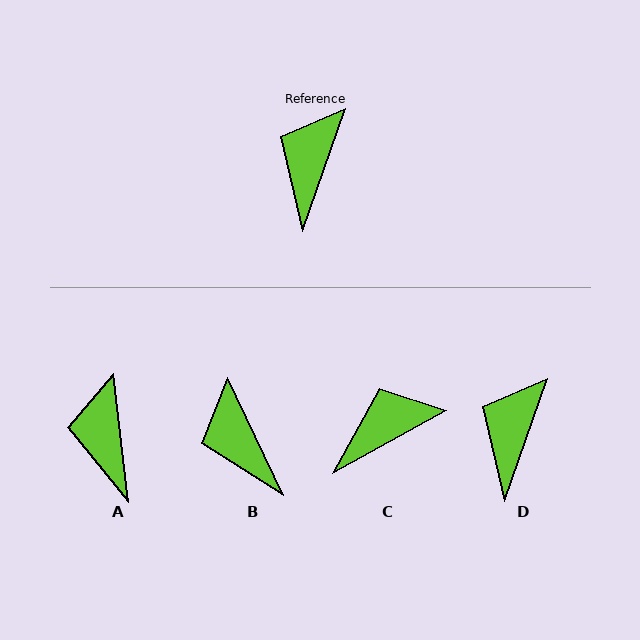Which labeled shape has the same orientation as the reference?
D.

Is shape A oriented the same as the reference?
No, it is off by about 26 degrees.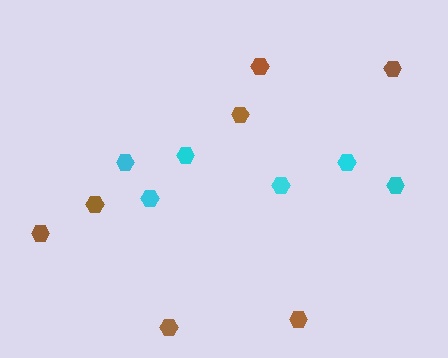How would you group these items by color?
There are 2 groups: one group of brown hexagons (7) and one group of cyan hexagons (6).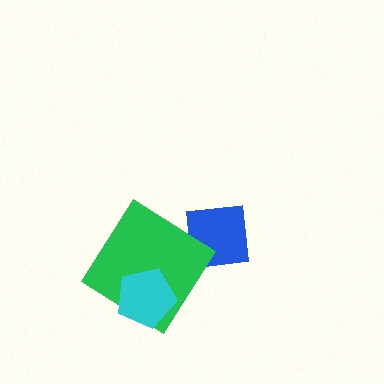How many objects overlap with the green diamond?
2 objects overlap with the green diamond.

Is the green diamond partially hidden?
Yes, it is partially covered by another shape.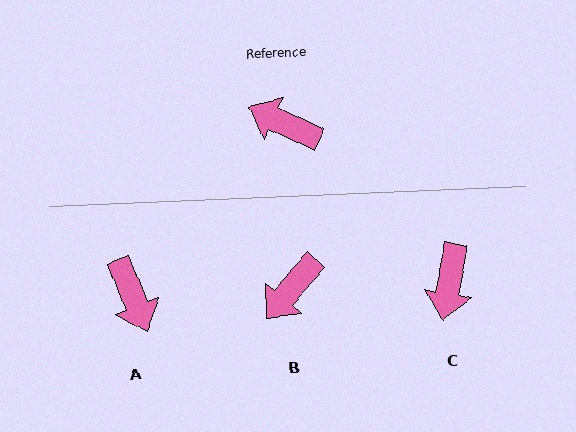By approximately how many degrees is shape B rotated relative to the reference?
Approximately 75 degrees counter-clockwise.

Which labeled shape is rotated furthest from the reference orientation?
A, about 137 degrees away.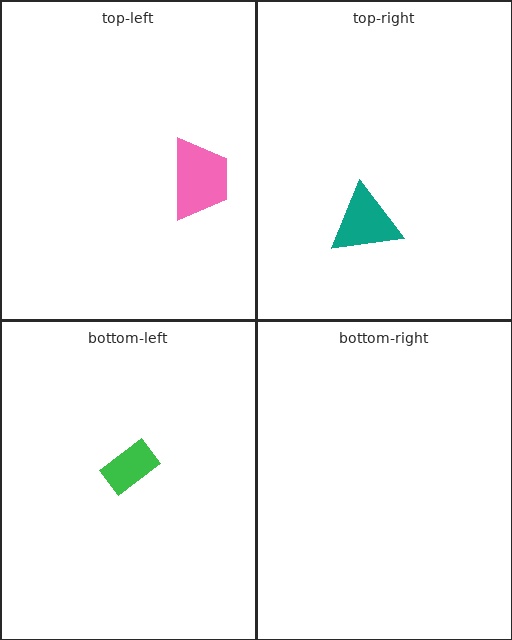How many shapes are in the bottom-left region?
1.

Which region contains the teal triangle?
The top-right region.